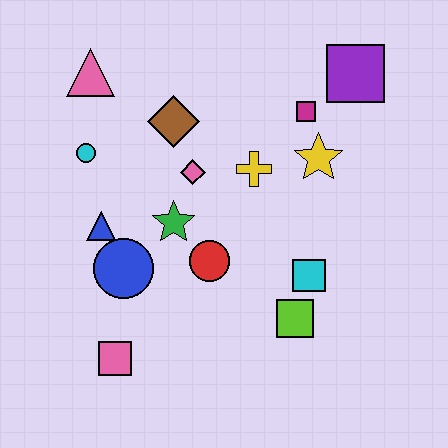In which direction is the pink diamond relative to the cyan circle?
The pink diamond is to the right of the cyan circle.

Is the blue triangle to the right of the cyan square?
No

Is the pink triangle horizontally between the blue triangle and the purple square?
No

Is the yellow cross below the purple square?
Yes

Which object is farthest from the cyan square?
The pink triangle is farthest from the cyan square.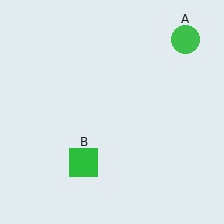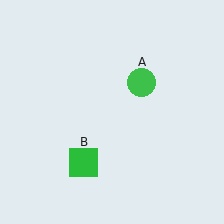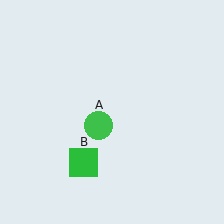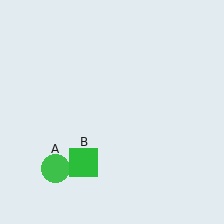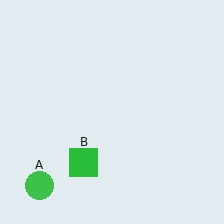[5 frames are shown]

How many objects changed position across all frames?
1 object changed position: green circle (object A).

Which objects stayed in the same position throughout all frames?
Green square (object B) remained stationary.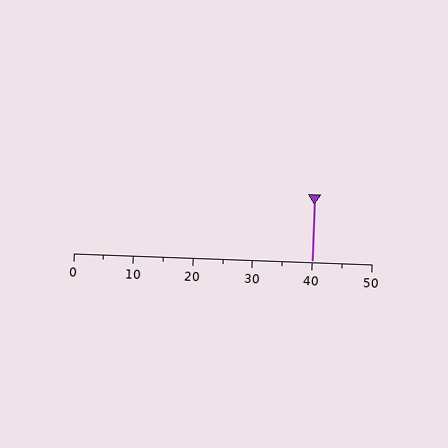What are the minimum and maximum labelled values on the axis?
The axis runs from 0 to 50.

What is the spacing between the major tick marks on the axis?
The major ticks are spaced 10 apart.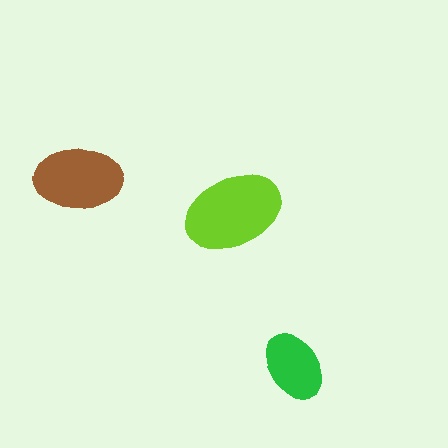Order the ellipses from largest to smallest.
the lime one, the brown one, the green one.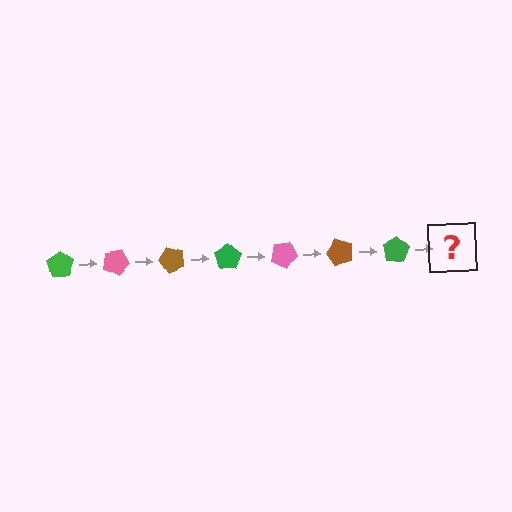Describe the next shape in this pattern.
It should be a pink pentagon, rotated 175 degrees from the start.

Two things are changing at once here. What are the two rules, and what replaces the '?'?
The two rules are that it rotates 25 degrees each step and the color cycles through green, pink, and brown. The '?' should be a pink pentagon, rotated 175 degrees from the start.